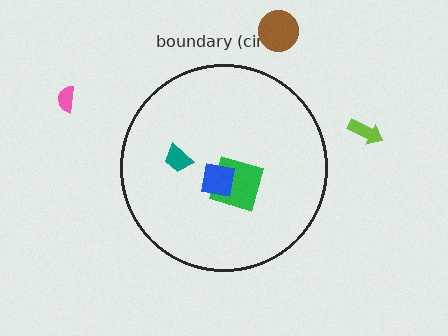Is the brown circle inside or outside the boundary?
Outside.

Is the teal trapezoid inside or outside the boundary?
Inside.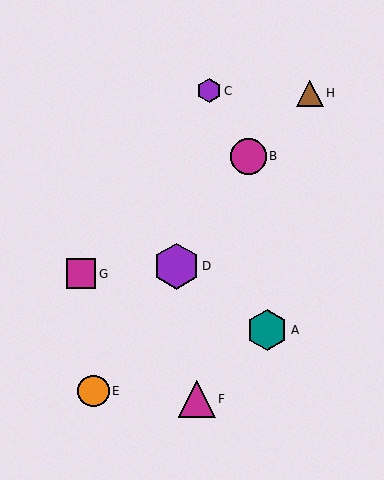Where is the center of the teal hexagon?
The center of the teal hexagon is at (267, 330).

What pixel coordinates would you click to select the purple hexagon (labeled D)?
Click at (176, 266) to select the purple hexagon D.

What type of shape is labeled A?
Shape A is a teal hexagon.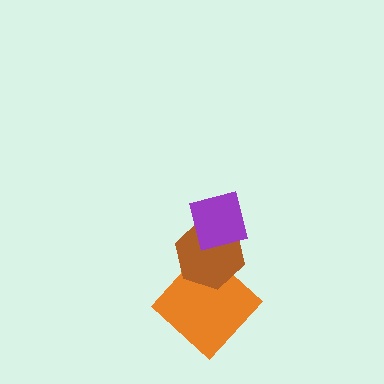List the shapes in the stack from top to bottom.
From top to bottom: the purple square, the brown hexagon, the orange diamond.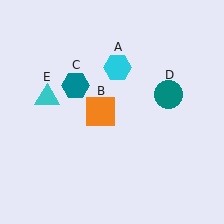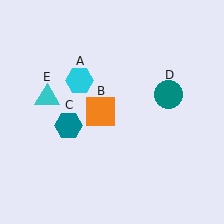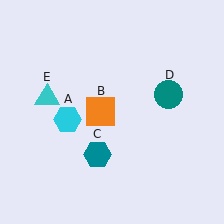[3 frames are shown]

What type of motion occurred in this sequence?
The cyan hexagon (object A), teal hexagon (object C) rotated counterclockwise around the center of the scene.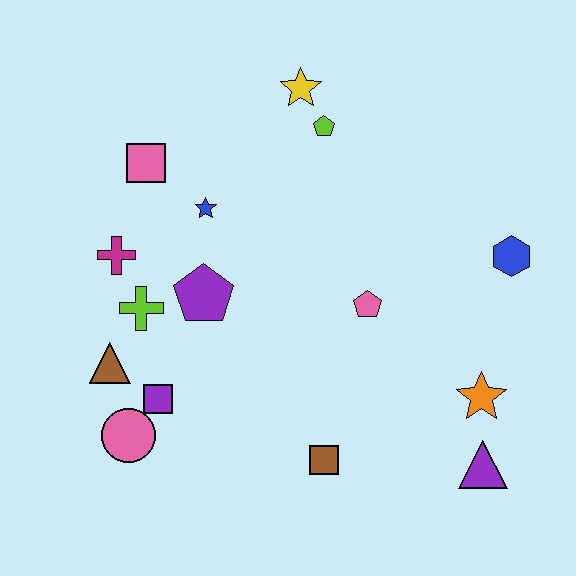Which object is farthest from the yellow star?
The purple triangle is farthest from the yellow star.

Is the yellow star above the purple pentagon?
Yes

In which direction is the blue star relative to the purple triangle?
The blue star is to the left of the purple triangle.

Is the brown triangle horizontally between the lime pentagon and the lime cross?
No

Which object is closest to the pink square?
The blue star is closest to the pink square.